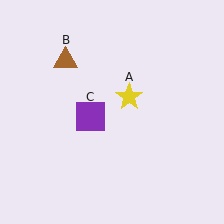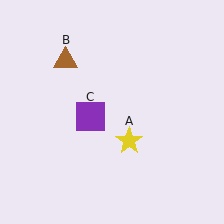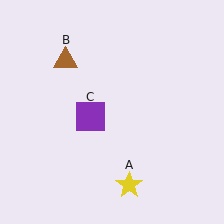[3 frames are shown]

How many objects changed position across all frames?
1 object changed position: yellow star (object A).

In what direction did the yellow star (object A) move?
The yellow star (object A) moved down.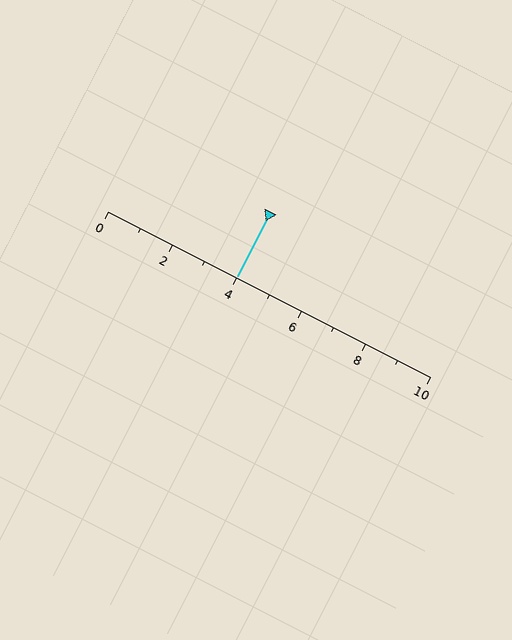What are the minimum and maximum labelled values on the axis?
The axis runs from 0 to 10.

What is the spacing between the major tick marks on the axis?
The major ticks are spaced 2 apart.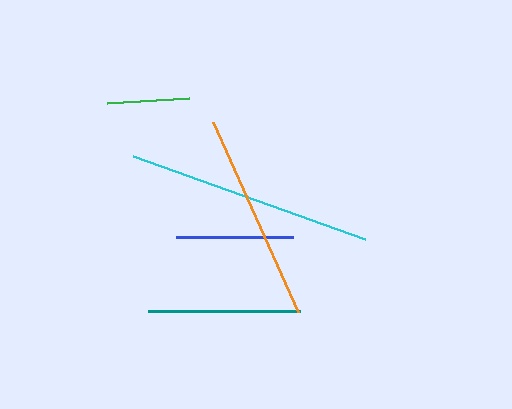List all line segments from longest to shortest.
From longest to shortest: cyan, orange, teal, blue, green.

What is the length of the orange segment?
The orange segment is approximately 208 pixels long.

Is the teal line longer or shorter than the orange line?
The orange line is longer than the teal line.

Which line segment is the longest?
The cyan line is the longest at approximately 246 pixels.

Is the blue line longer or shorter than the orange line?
The orange line is longer than the blue line.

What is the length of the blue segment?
The blue segment is approximately 116 pixels long.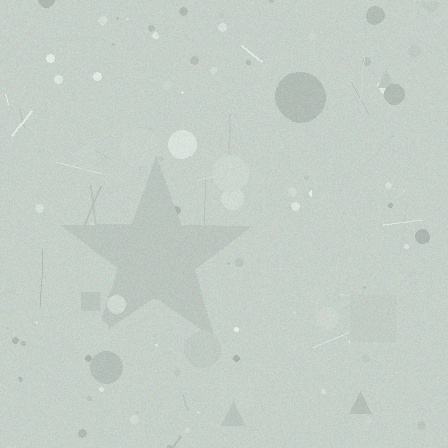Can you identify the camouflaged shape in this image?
The camouflaged shape is a star.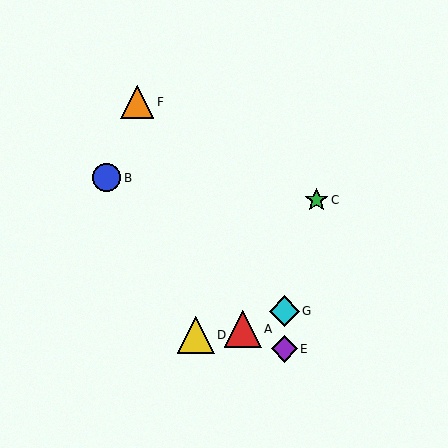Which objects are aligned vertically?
Objects E, G are aligned vertically.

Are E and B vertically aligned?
No, E is at x≈284 and B is at x≈106.